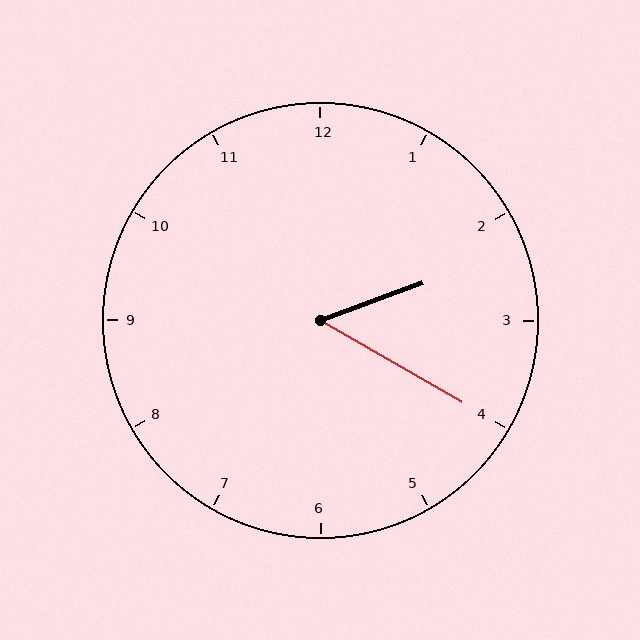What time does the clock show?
2:20.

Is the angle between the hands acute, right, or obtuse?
It is acute.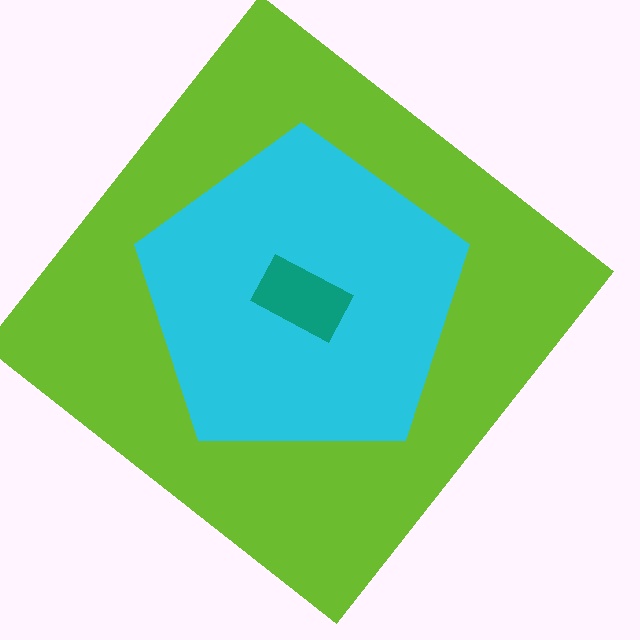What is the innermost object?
The teal rectangle.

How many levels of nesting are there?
3.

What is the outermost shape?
The lime diamond.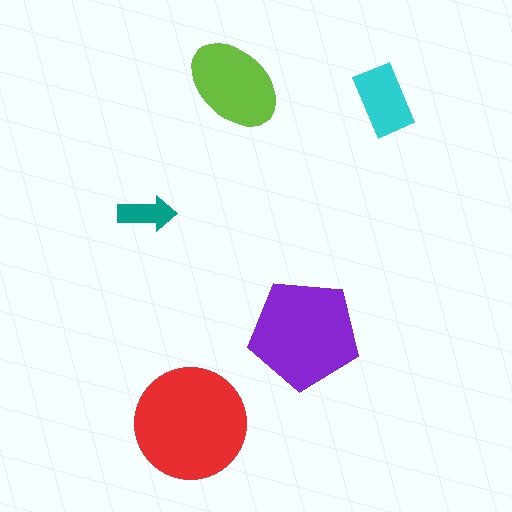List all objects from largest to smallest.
The red circle, the purple pentagon, the lime ellipse, the cyan rectangle, the teal arrow.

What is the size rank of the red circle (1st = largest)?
1st.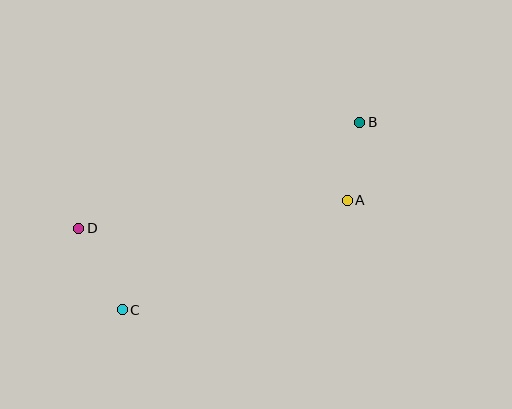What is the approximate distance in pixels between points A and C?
The distance between A and C is approximately 250 pixels.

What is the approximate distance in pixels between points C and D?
The distance between C and D is approximately 92 pixels.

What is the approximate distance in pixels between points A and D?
The distance between A and D is approximately 270 pixels.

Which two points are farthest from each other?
Points B and C are farthest from each other.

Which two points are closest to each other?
Points A and B are closest to each other.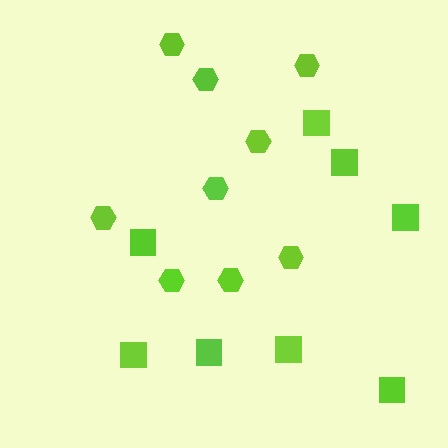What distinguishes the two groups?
There are 2 groups: one group of hexagons (9) and one group of squares (8).